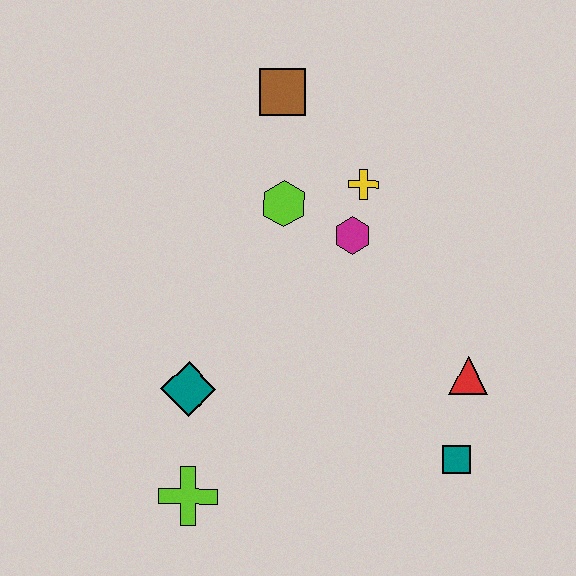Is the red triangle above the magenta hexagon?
No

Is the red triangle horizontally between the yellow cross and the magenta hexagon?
No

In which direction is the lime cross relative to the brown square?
The lime cross is below the brown square.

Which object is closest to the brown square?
The lime hexagon is closest to the brown square.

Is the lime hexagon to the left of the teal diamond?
No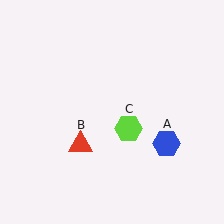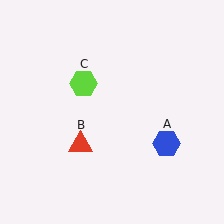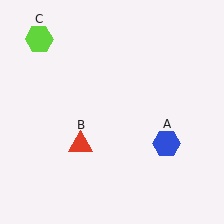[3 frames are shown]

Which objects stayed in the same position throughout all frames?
Blue hexagon (object A) and red triangle (object B) remained stationary.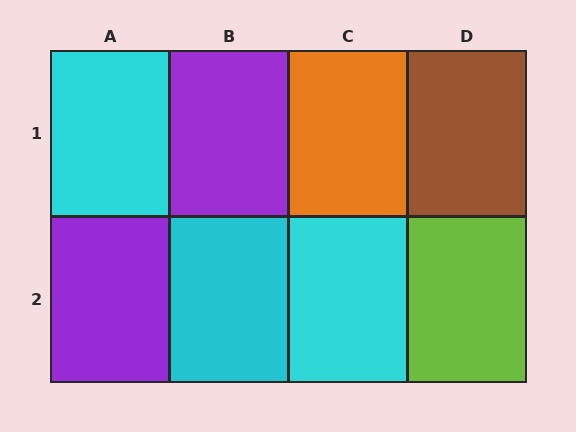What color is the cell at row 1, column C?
Orange.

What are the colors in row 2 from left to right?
Purple, cyan, cyan, lime.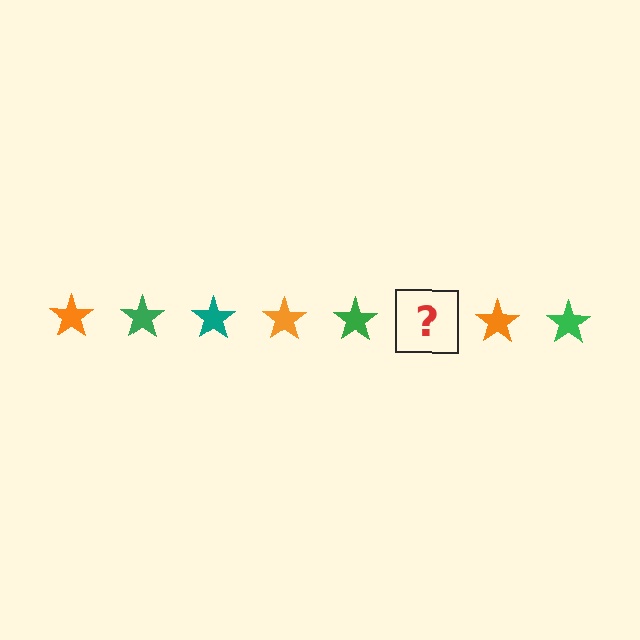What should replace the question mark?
The question mark should be replaced with a teal star.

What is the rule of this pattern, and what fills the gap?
The rule is that the pattern cycles through orange, green, teal stars. The gap should be filled with a teal star.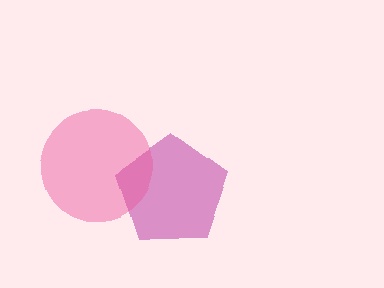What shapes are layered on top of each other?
The layered shapes are: a magenta pentagon, a pink circle.